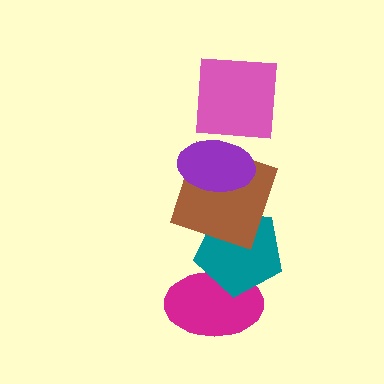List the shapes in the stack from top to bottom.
From top to bottom: the pink square, the purple ellipse, the brown square, the teal pentagon, the magenta ellipse.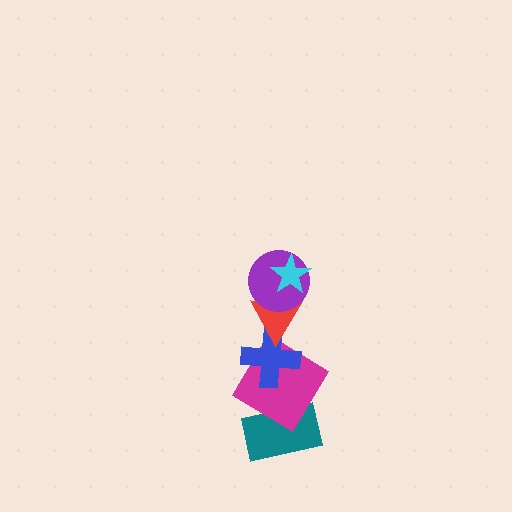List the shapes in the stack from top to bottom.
From top to bottom: the cyan star, the purple circle, the red triangle, the blue cross, the magenta diamond, the teal rectangle.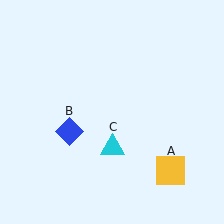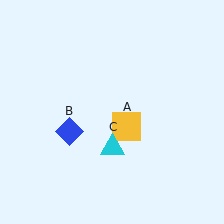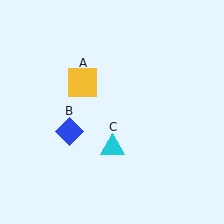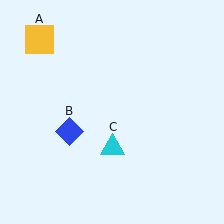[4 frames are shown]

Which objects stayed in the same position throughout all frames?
Blue diamond (object B) and cyan triangle (object C) remained stationary.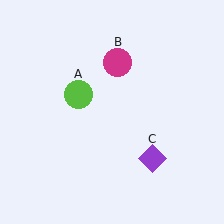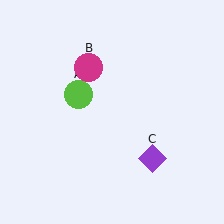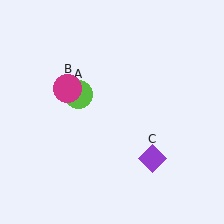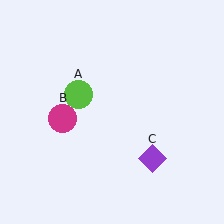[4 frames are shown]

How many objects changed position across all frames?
1 object changed position: magenta circle (object B).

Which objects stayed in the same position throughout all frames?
Lime circle (object A) and purple diamond (object C) remained stationary.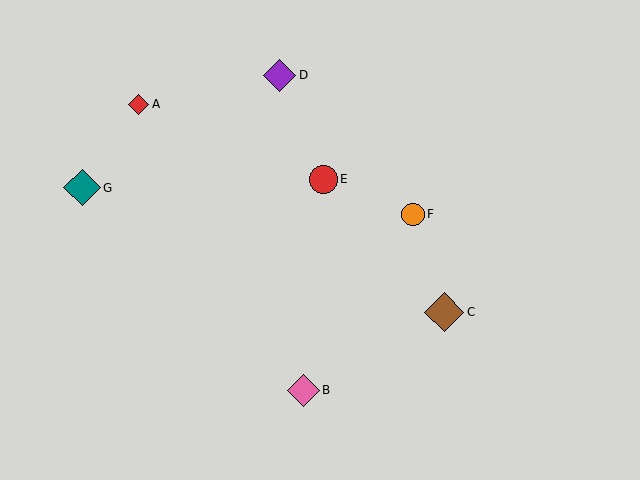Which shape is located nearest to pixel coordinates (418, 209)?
The orange circle (labeled F) at (413, 214) is nearest to that location.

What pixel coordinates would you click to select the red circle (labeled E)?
Click at (323, 179) to select the red circle E.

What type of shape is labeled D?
Shape D is a purple diamond.